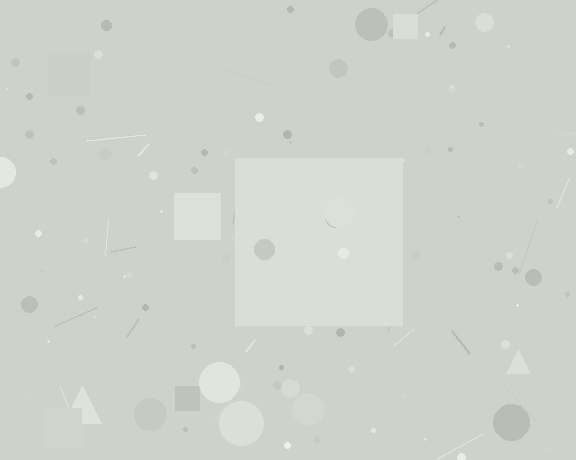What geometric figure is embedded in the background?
A square is embedded in the background.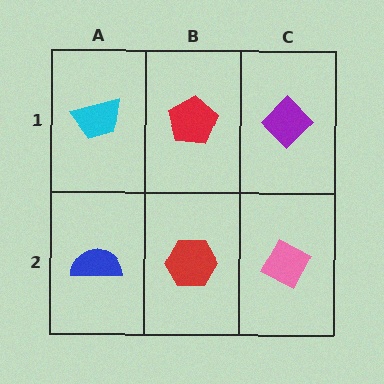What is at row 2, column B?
A red hexagon.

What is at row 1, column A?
A cyan trapezoid.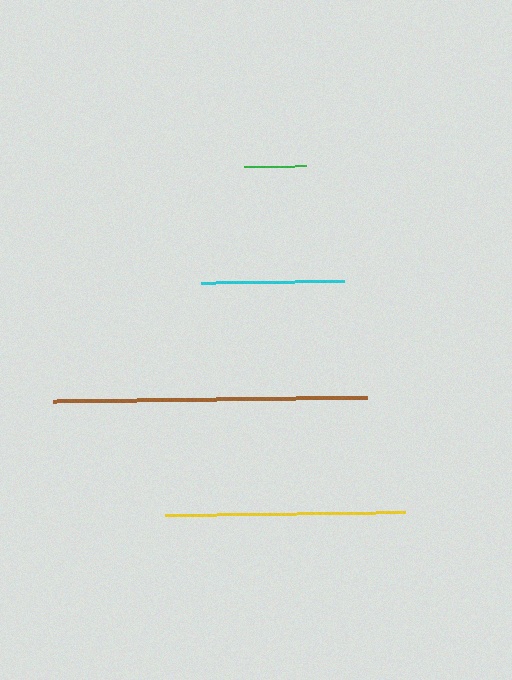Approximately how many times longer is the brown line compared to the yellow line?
The brown line is approximately 1.3 times the length of the yellow line.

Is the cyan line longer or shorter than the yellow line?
The yellow line is longer than the cyan line.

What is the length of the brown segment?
The brown segment is approximately 314 pixels long.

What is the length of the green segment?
The green segment is approximately 61 pixels long.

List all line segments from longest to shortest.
From longest to shortest: brown, yellow, cyan, green.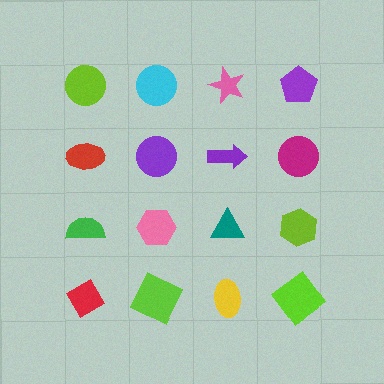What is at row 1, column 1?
A lime circle.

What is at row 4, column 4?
A lime diamond.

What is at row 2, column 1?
A red ellipse.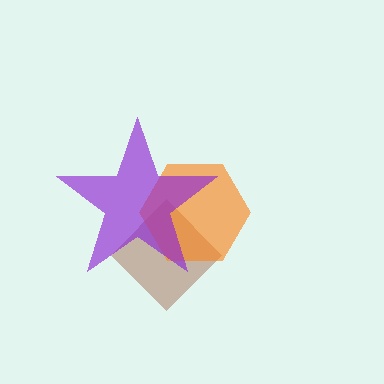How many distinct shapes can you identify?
There are 3 distinct shapes: a brown diamond, an orange hexagon, a purple star.